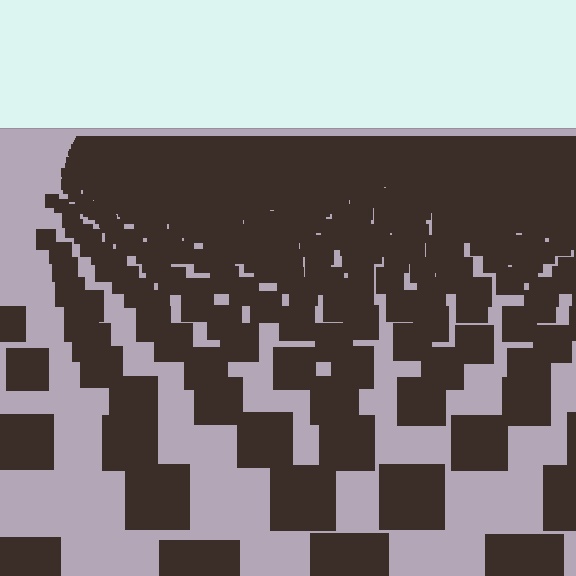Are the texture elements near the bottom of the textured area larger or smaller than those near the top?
Larger. Near the bottom, elements are closer to the viewer and appear at a bigger on-screen size.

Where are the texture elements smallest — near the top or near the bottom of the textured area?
Near the top.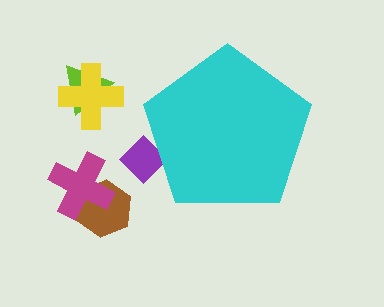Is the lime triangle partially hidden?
No, the lime triangle is fully visible.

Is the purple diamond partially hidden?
Yes, the purple diamond is partially hidden behind the cyan pentagon.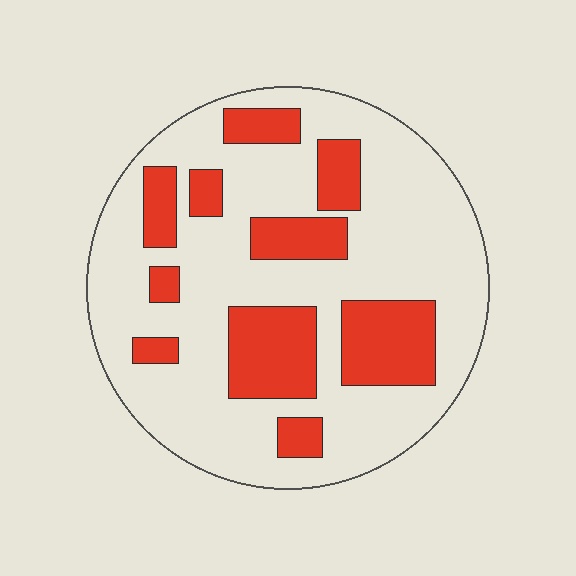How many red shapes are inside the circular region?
10.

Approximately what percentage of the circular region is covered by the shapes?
Approximately 30%.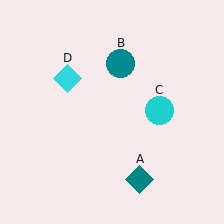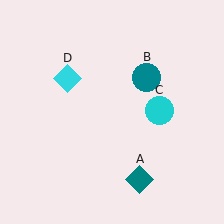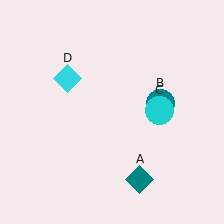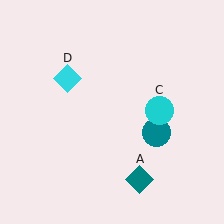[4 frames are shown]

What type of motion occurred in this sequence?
The teal circle (object B) rotated clockwise around the center of the scene.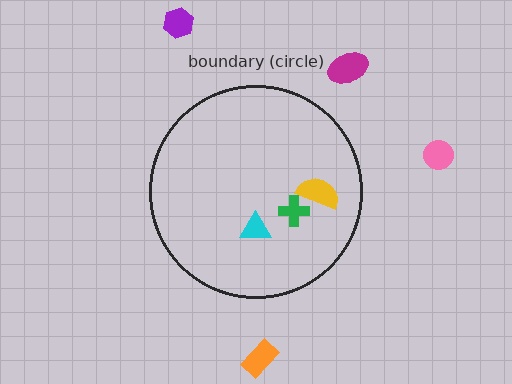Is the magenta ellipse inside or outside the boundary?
Outside.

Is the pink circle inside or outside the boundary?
Outside.